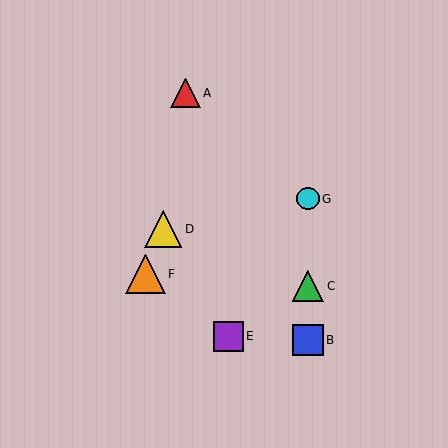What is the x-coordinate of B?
Object B is at x≈308.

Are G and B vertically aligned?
Yes, both are at x≈308.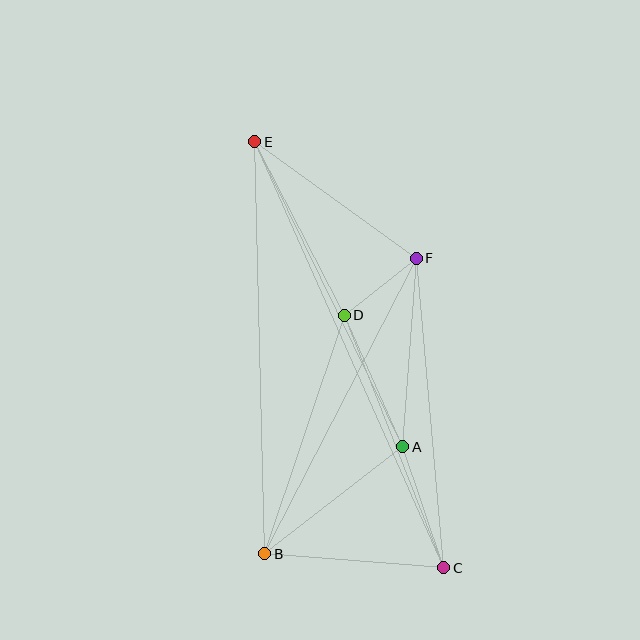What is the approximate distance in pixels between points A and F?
The distance between A and F is approximately 189 pixels.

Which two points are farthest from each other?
Points C and E are farthest from each other.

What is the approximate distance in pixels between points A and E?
The distance between A and E is approximately 339 pixels.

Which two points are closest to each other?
Points D and F are closest to each other.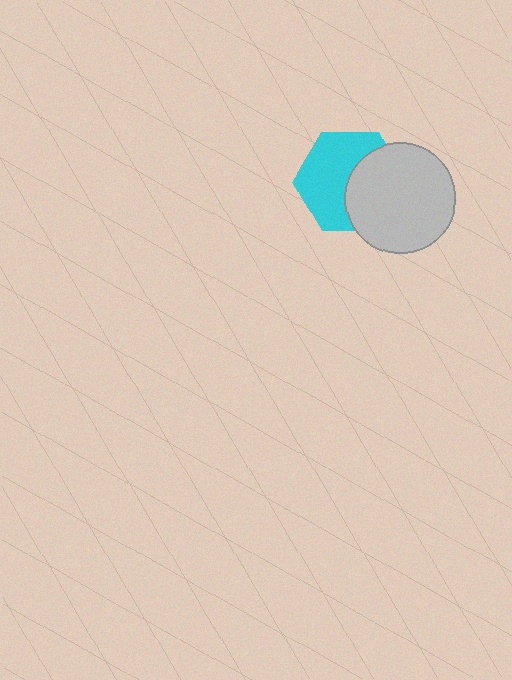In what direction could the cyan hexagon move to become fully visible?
The cyan hexagon could move left. That would shift it out from behind the light gray circle entirely.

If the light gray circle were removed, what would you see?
You would see the complete cyan hexagon.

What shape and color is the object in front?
The object in front is a light gray circle.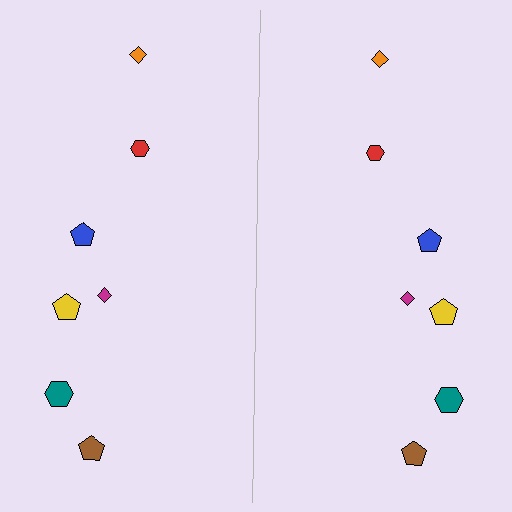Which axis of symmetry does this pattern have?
The pattern has a vertical axis of symmetry running through the center of the image.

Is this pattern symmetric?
Yes, this pattern has bilateral (reflection) symmetry.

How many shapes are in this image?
There are 14 shapes in this image.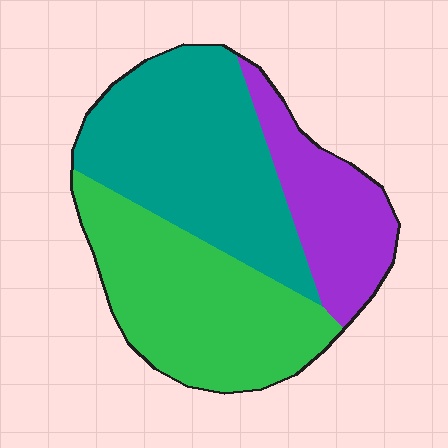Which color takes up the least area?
Purple, at roughly 20%.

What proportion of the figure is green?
Green takes up between a quarter and a half of the figure.